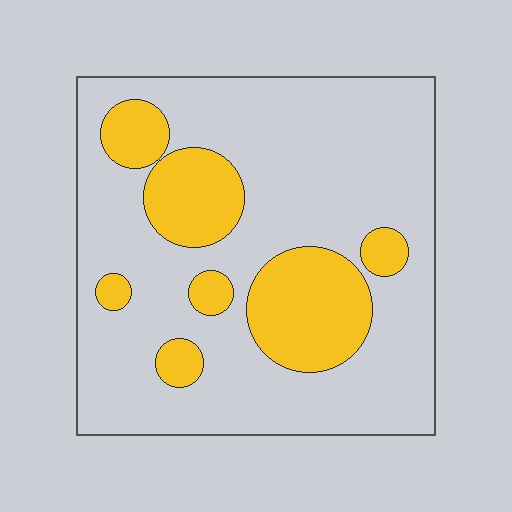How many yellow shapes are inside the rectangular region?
7.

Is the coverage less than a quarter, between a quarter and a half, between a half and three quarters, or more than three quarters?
Less than a quarter.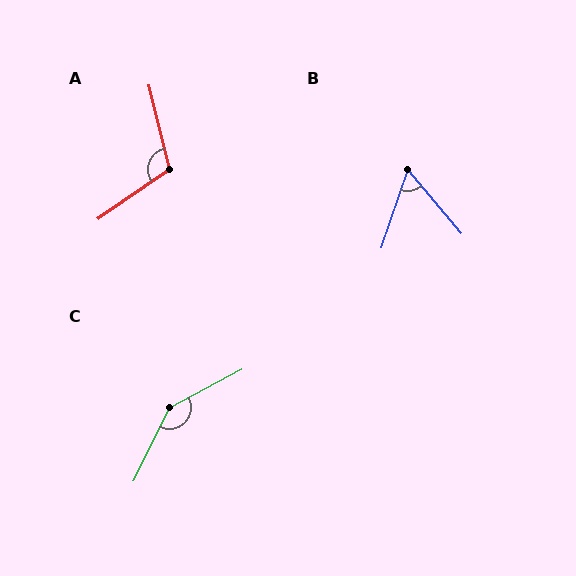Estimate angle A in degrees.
Approximately 111 degrees.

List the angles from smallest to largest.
B (58°), A (111°), C (144°).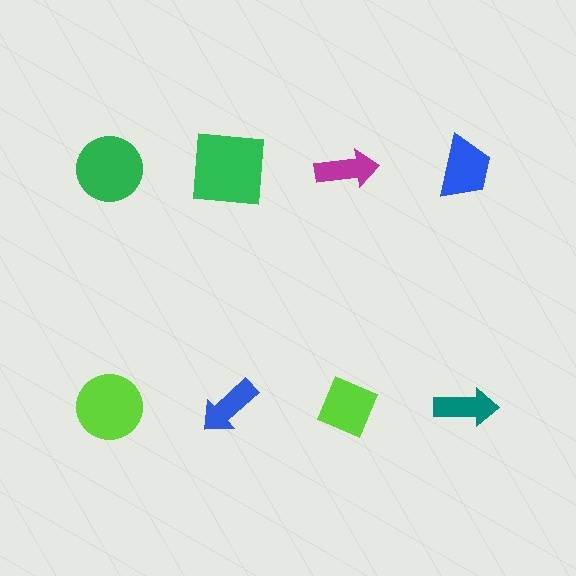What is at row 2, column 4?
A teal arrow.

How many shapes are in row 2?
4 shapes.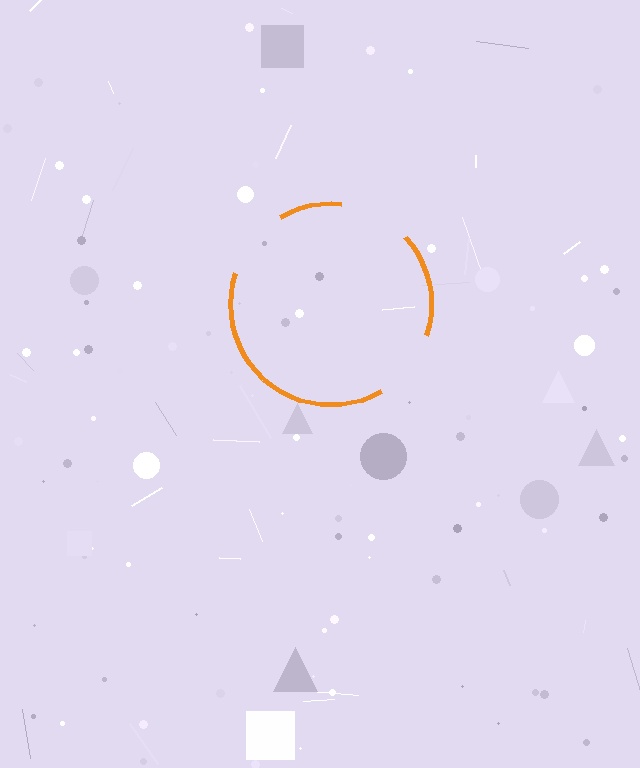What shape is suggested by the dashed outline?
The dashed outline suggests a circle.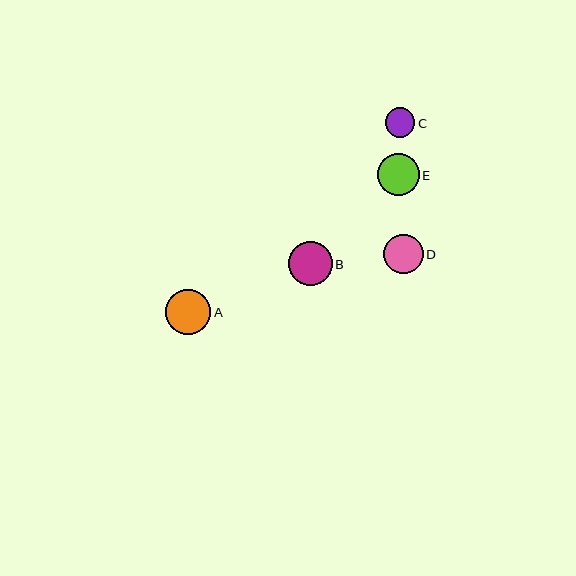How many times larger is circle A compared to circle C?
Circle A is approximately 1.5 times the size of circle C.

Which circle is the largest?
Circle A is the largest with a size of approximately 45 pixels.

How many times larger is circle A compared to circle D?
Circle A is approximately 1.1 times the size of circle D.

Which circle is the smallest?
Circle C is the smallest with a size of approximately 30 pixels.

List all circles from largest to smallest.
From largest to smallest: A, B, E, D, C.